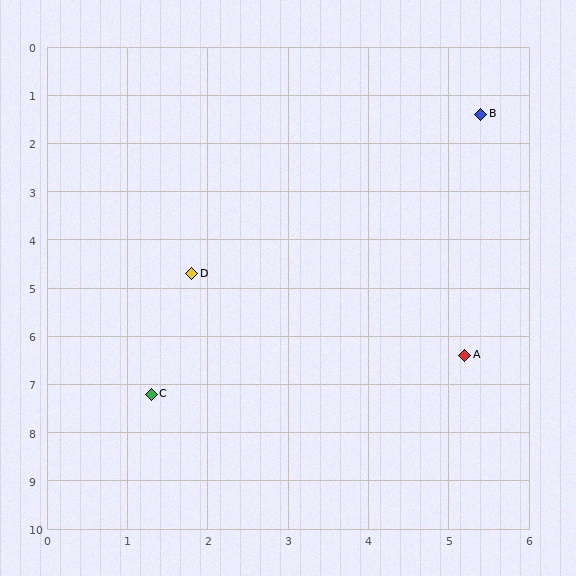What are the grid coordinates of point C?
Point C is at approximately (1.3, 7.2).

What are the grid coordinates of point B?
Point B is at approximately (5.4, 1.4).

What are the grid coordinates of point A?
Point A is at approximately (5.2, 6.4).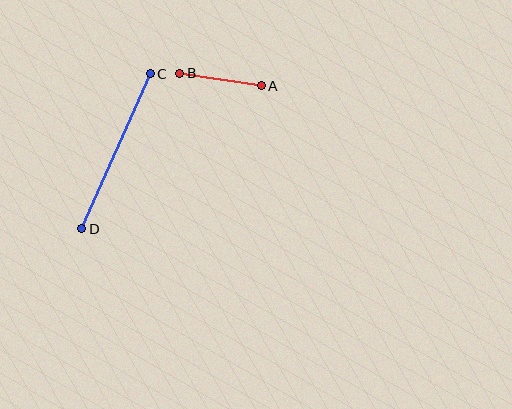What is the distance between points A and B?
The distance is approximately 82 pixels.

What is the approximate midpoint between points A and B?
The midpoint is at approximately (220, 80) pixels.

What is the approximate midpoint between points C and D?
The midpoint is at approximately (116, 151) pixels.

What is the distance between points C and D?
The distance is approximately 170 pixels.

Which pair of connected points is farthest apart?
Points C and D are farthest apart.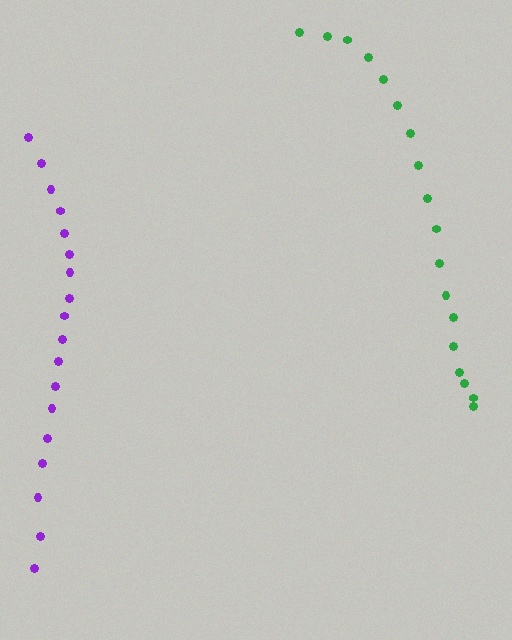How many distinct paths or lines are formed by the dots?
There are 2 distinct paths.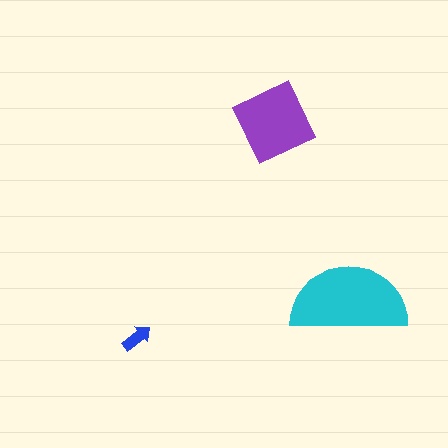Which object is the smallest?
The blue arrow.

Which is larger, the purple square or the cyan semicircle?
The cyan semicircle.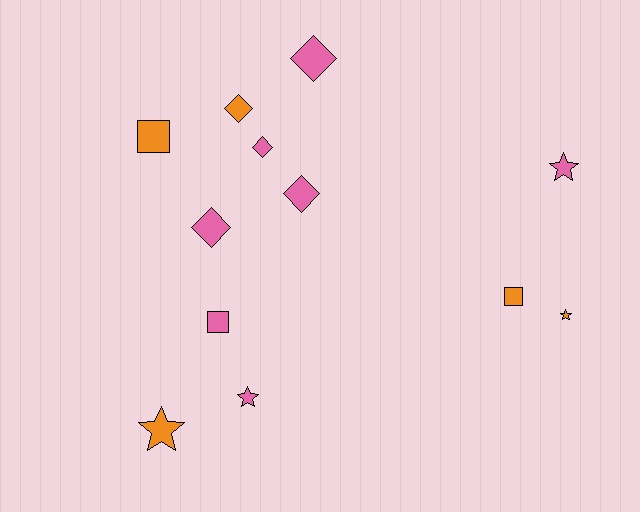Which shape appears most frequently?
Diamond, with 5 objects.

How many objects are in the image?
There are 12 objects.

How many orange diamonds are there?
There is 1 orange diamond.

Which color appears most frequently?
Pink, with 7 objects.